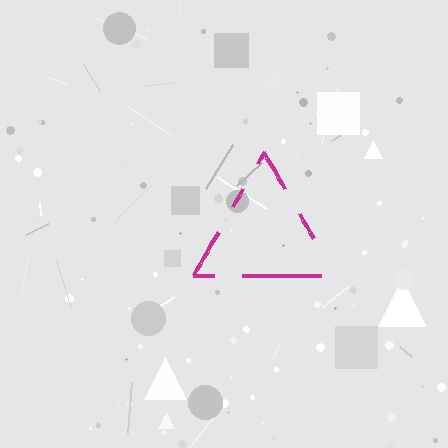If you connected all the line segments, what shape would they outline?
They would outline a triangle.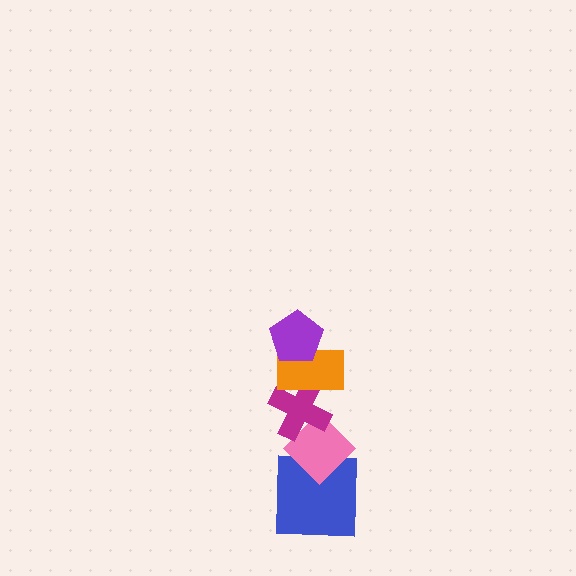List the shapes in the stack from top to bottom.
From top to bottom: the purple pentagon, the orange rectangle, the magenta cross, the pink diamond, the blue square.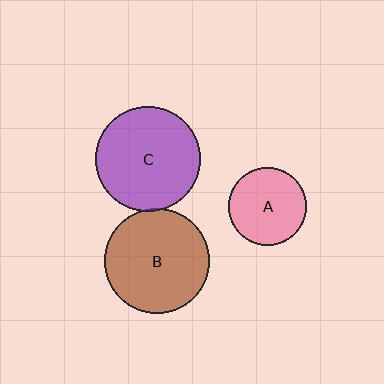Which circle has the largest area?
Circle C (purple).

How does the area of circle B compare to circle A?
Approximately 1.8 times.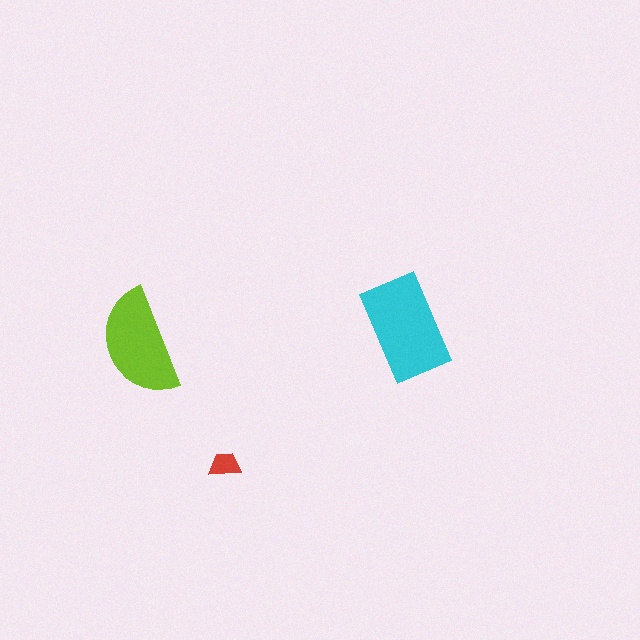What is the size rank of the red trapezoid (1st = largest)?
3rd.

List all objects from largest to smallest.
The cyan rectangle, the lime semicircle, the red trapezoid.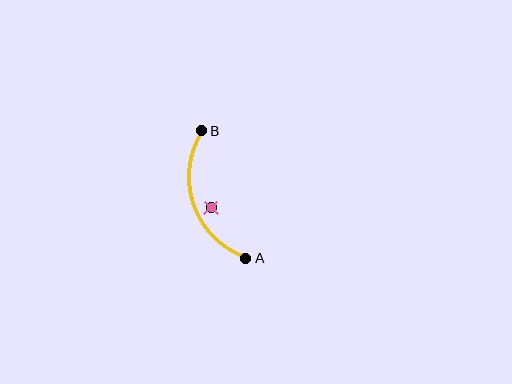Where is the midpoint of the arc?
The arc midpoint is the point on the curve farthest from the straight line joining A and B. It sits to the left of that line.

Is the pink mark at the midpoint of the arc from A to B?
No — the pink mark does not lie on the arc at all. It sits slightly inside the curve.